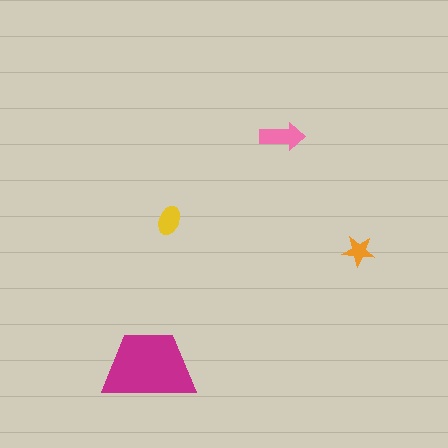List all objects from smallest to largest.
The orange star, the yellow ellipse, the pink arrow, the magenta trapezoid.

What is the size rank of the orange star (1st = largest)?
4th.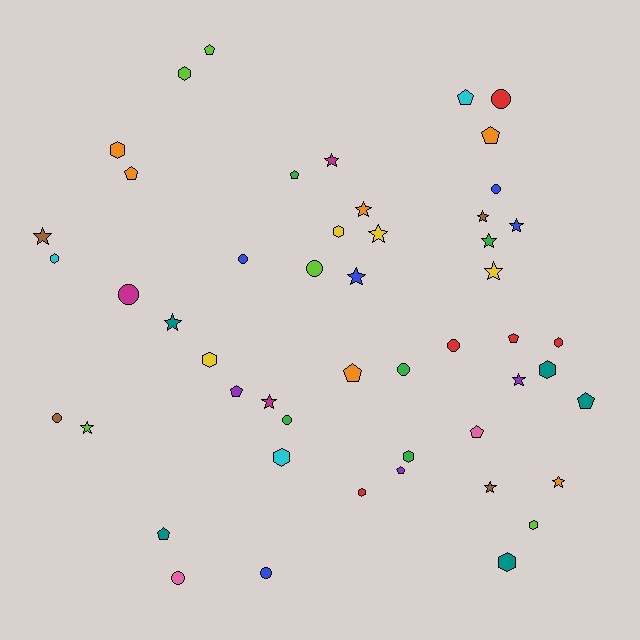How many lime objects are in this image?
There are 5 lime objects.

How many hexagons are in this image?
There are 12 hexagons.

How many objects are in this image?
There are 50 objects.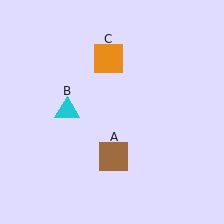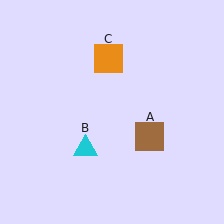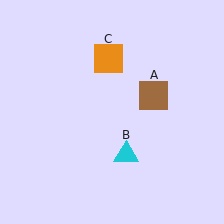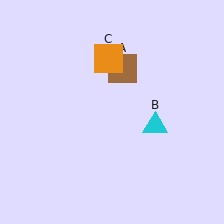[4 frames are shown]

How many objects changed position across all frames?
2 objects changed position: brown square (object A), cyan triangle (object B).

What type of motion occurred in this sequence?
The brown square (object A), cyan triangle (object B) rotated counterclockwise around the center of the scene.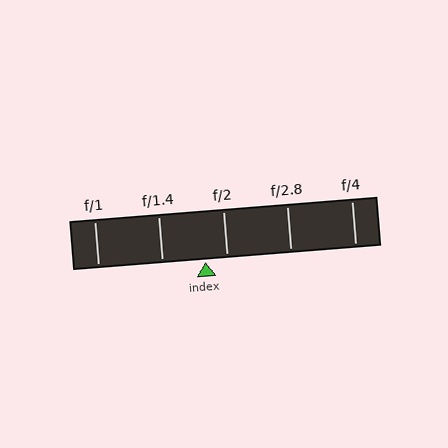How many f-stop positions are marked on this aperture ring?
There are 5 f-stop positions marked.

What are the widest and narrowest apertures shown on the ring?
The widest aperture shown is f/1 and the narrowest is f/4.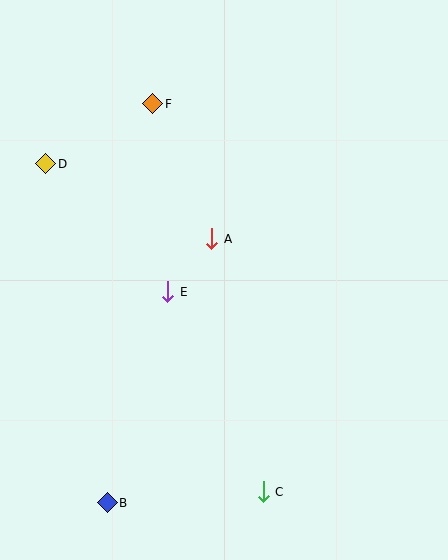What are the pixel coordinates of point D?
Point D is at (46, 164).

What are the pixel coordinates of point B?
Point B is at (107, 503).